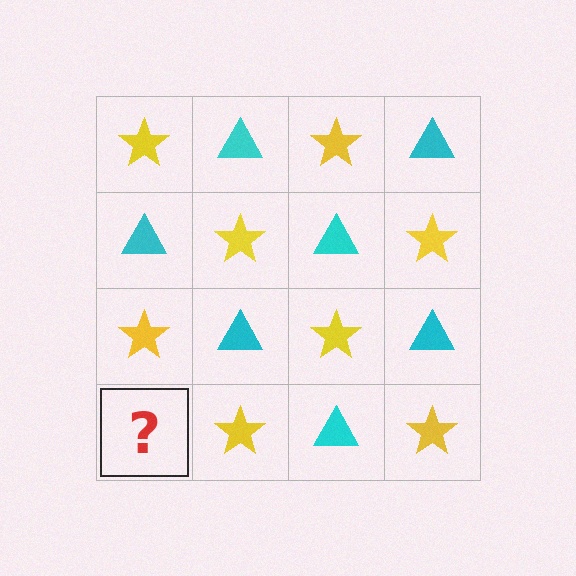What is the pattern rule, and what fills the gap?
The rule is that it alternates yellow star and cyan triangle in a checkerboard pattern. The gap should be filled with a cyan triangle.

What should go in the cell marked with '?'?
The missing cell should contain a cyan triangle.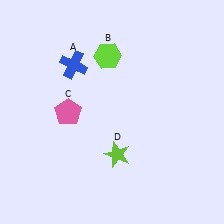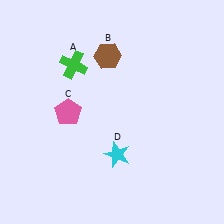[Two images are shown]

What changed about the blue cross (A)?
In Image 1, A is blue. In Image 2, it changed to green.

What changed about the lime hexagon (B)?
In Image 1, B is lime. In Image 2, it changed to brown.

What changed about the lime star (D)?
In Image 1, D is lime. In Image 2, it changed to cyan.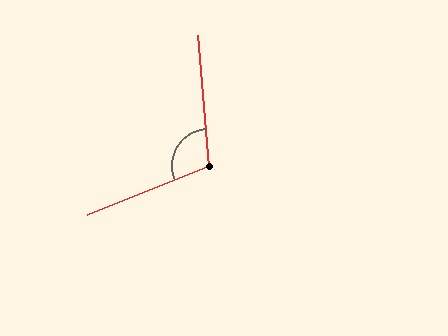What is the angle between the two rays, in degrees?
Approximately 107 degrees.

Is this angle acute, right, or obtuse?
It is obtuse.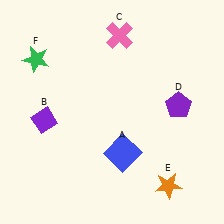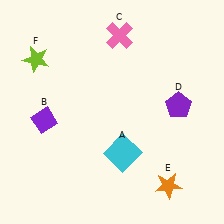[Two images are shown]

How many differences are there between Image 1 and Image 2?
There are 2 differences between the two images.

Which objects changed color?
A changed from blue to cyan. F changed from green to lime.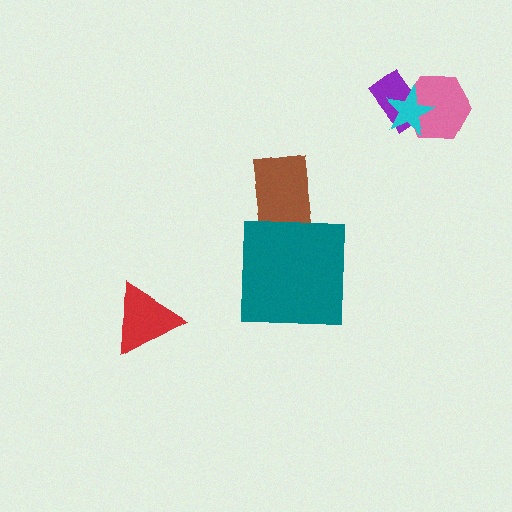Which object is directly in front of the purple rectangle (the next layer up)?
The pink hexagon is directly in front of the purple rectangle.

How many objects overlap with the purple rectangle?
2 objects overlap with the purple rectangle.